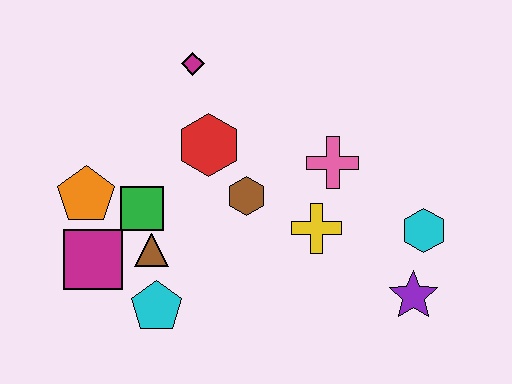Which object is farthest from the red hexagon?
The purple star is farthest from the red hexagon.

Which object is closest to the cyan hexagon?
The purple star is closest to the cyan hexagon.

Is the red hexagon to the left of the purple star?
Yes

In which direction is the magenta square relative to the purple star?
The magenta square is to the left of the purple star.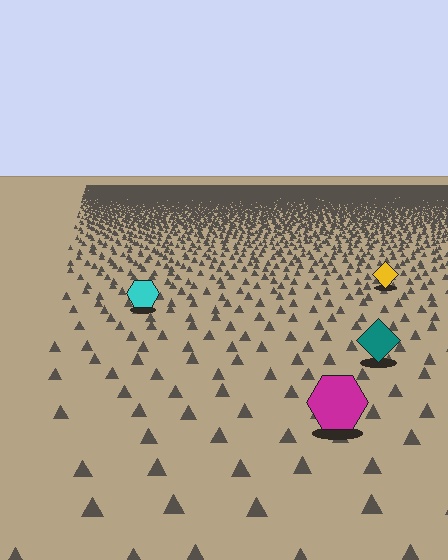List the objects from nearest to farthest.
From nearest to farthest: the magenta hexagon, the teal diamond, the cyan hexagon, the yellow diamond.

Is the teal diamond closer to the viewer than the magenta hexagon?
No. The magenta hexagon is closer — you can tell from the texture gradient: the ground texture is coarser near it.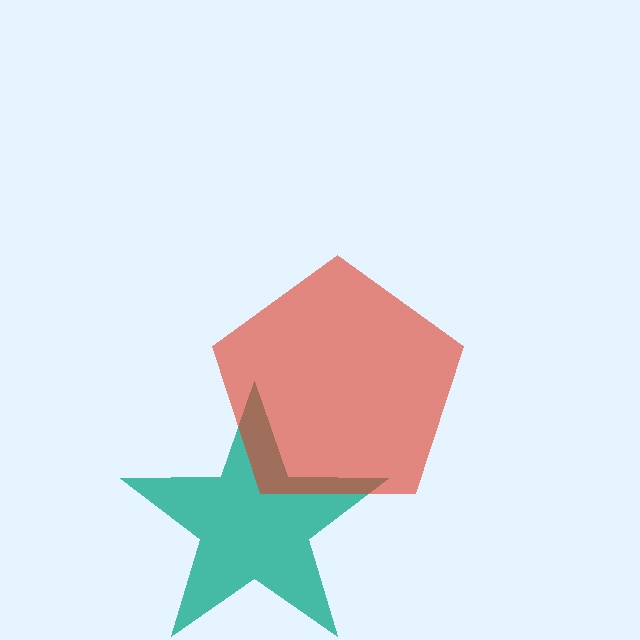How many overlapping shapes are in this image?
There are 2 overlapping shapes in the image.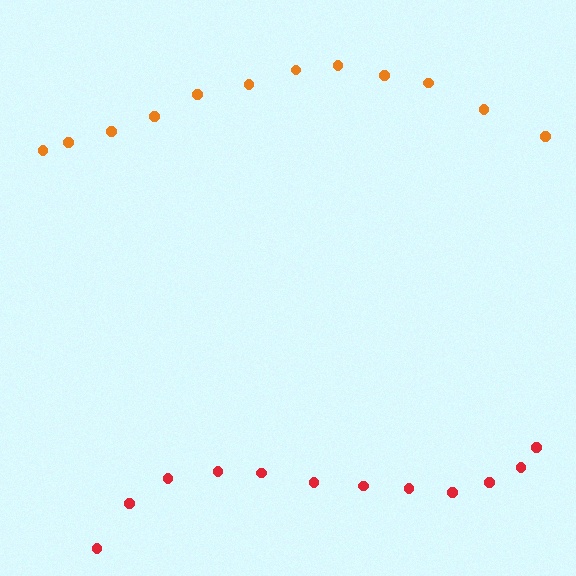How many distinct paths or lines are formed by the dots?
There are 2 distinct paths.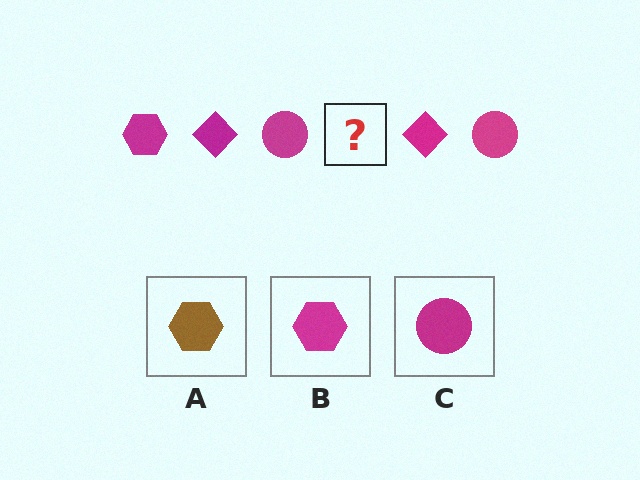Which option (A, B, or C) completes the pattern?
B.